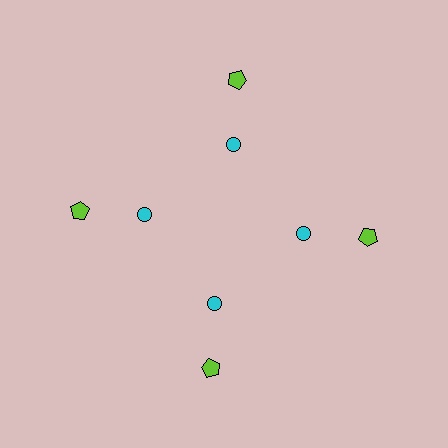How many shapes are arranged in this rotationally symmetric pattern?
There are 8 shapes, arranged in 4 groups of 2.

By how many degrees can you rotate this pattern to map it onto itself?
The pattern maps onto itself every 90 degrees of rotation.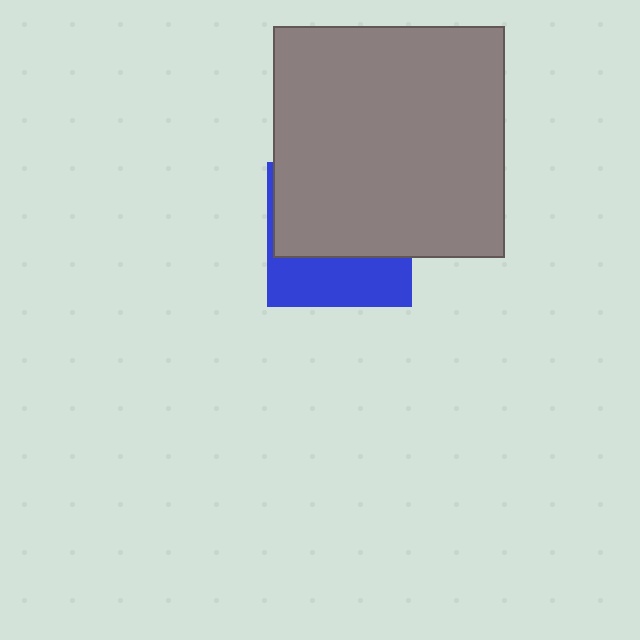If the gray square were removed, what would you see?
You would see the complete blue square.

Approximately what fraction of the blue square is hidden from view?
Roughly 63% of the blue square is hidden behind the gray square.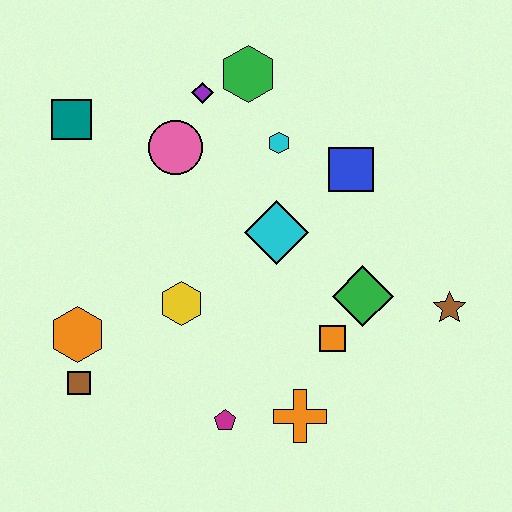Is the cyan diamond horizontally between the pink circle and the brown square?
No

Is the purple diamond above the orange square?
Yes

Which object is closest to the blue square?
The cyan hexagon is closest to the blue square.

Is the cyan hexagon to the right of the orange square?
No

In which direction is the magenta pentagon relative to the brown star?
The magenta pentagon is to the left of the brown star.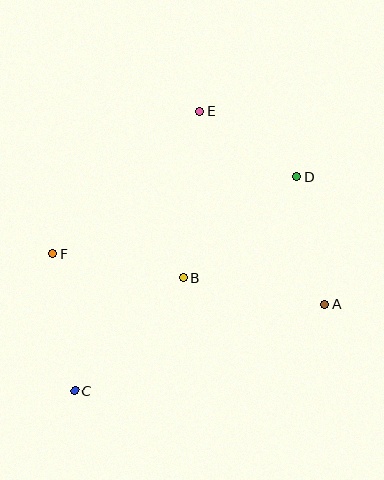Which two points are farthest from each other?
Points C and D are farthest from each other.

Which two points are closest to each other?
Points D and E are closest to each other.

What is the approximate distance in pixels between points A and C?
The distance between A and C is approximately 265 pixels.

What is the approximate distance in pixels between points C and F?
The distance between C and F is approximately 139 pixels.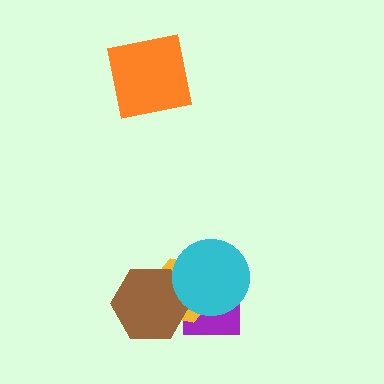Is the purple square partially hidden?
Yes, it is partially covered by another shape.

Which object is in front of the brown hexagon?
The cyan circle is in front of the brown hexagon.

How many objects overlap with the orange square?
0 objects overlap with the orange square.